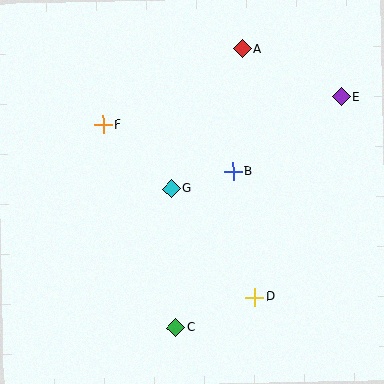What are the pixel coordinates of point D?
Point D is at (255, 297).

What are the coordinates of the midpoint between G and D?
The midpoint between G and D is at (213, 243).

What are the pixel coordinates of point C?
Point C is at (175, 327).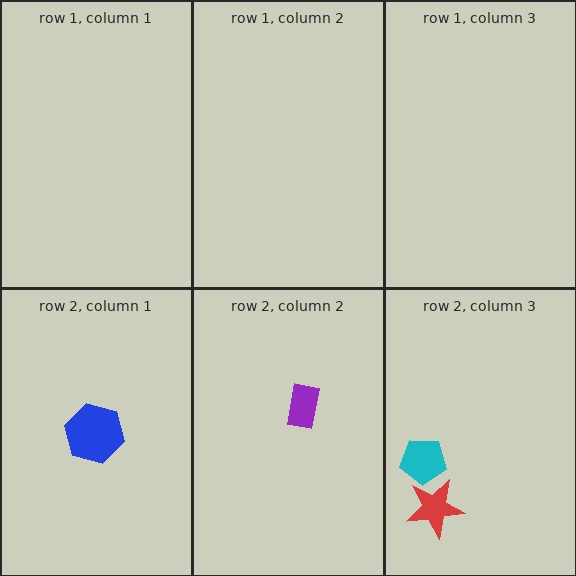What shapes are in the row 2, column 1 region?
The blue hexagon.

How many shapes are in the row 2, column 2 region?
1.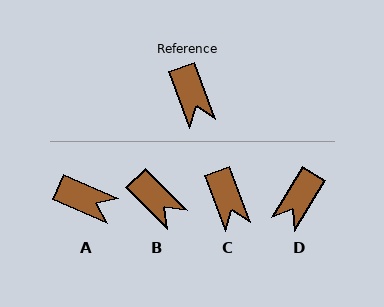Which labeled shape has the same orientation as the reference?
C.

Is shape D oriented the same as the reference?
No, it is off by about 52 degrees.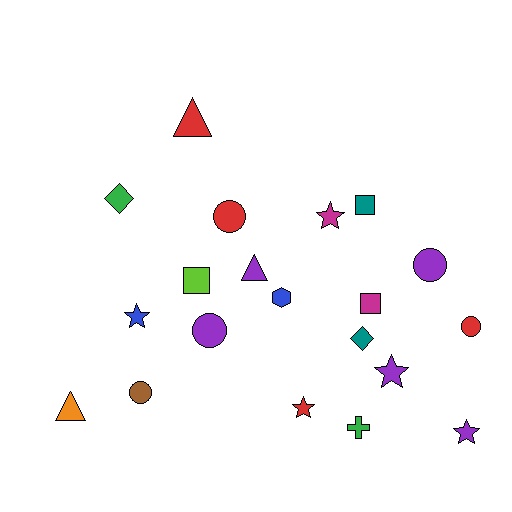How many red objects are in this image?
There are 4 red objects.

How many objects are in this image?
There are 20 objects.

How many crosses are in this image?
There is 1 cross.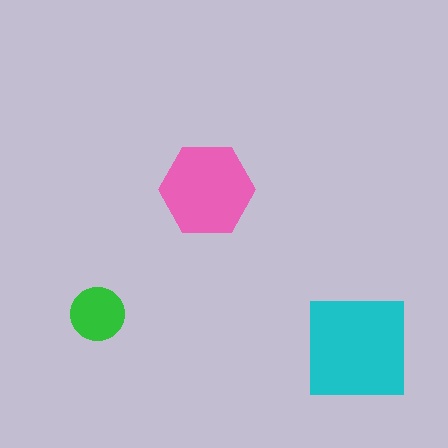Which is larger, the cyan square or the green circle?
The cyan square.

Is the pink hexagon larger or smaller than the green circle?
Larger.